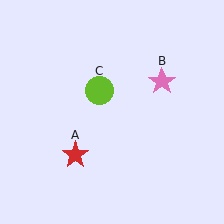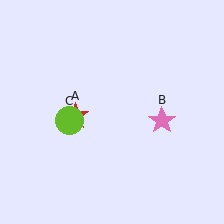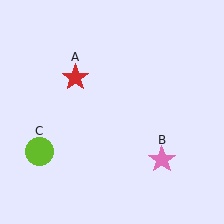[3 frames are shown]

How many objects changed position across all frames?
3 objects changed position: red star (object A), pink star (object B), lime circle (object C).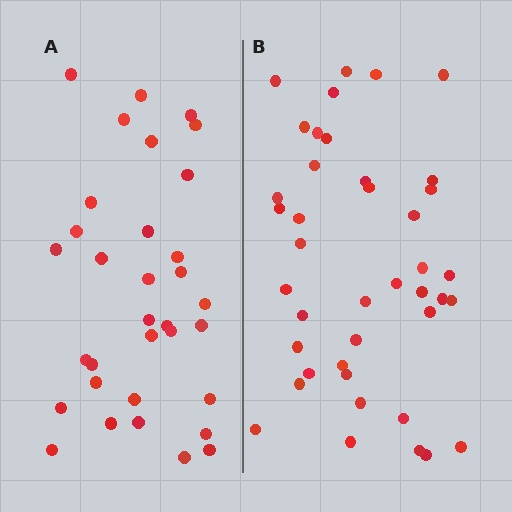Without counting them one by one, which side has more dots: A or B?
Region B (the right region) has more dots.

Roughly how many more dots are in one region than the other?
Region B has roughly 8 or so more dots than region A.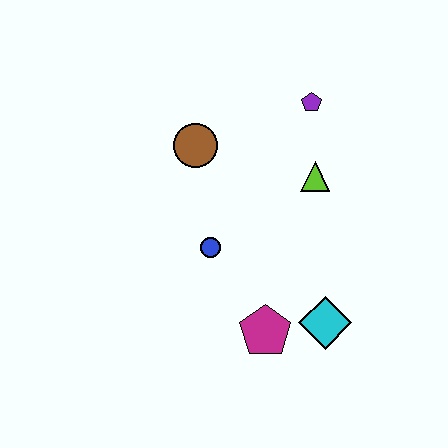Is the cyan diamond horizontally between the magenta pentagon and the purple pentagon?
No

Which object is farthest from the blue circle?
The purple pentagon is farthest from the blue circle.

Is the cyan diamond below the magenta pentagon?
No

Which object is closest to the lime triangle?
The purple pentagon is closest to the lime triangle.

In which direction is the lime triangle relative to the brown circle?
The lime triangle is to the right of the brown circle.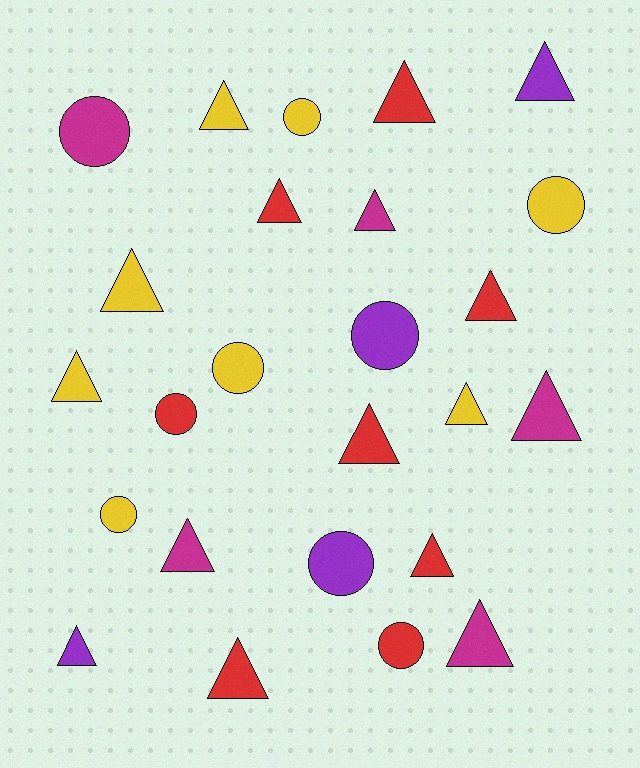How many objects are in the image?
There are 25 objects.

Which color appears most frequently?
Yellow, with 8 objects.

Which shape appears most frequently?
Triangle, with 16 objects.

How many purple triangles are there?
There are 2 purple triangles.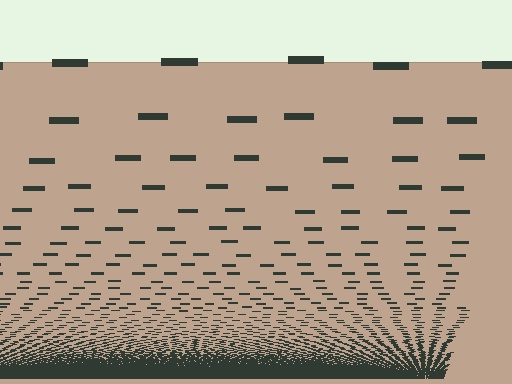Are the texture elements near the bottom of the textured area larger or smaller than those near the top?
Smaller. The gradient is inverted — elements near the bottom are smaller and denser.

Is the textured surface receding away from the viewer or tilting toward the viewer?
The surface appears to tilt toward the viewer. Texture elements get larger and sparser toward the top.